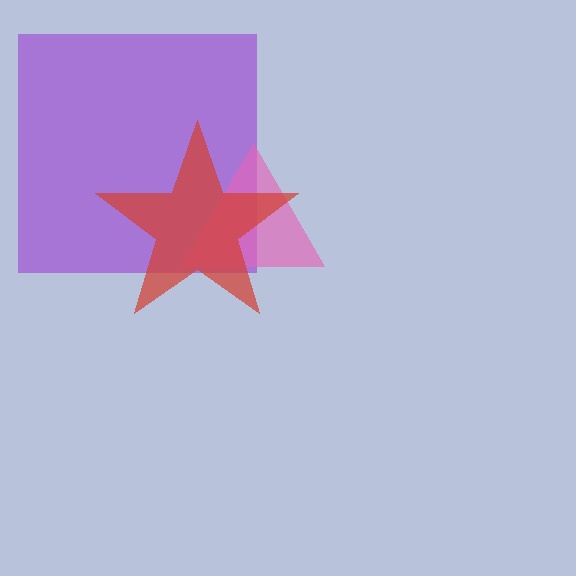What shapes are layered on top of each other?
The layered shapes are: a purple square, a pink triangle, a red star.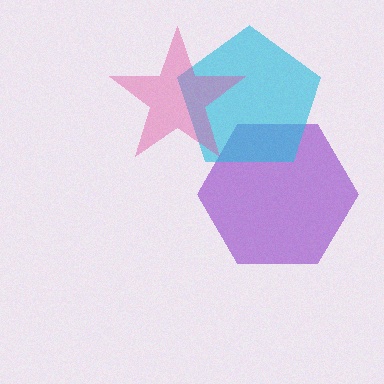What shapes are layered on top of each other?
The layered shapes are: a purple hexagon, a cyan pentagon, a pink star.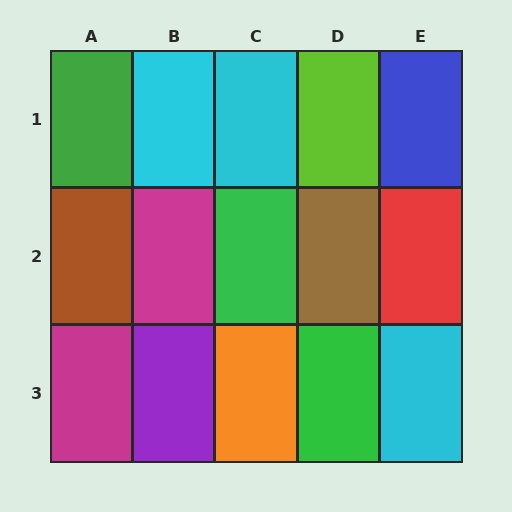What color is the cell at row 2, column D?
Brown.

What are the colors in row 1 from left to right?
Green, cyan, cyan, lime, blue.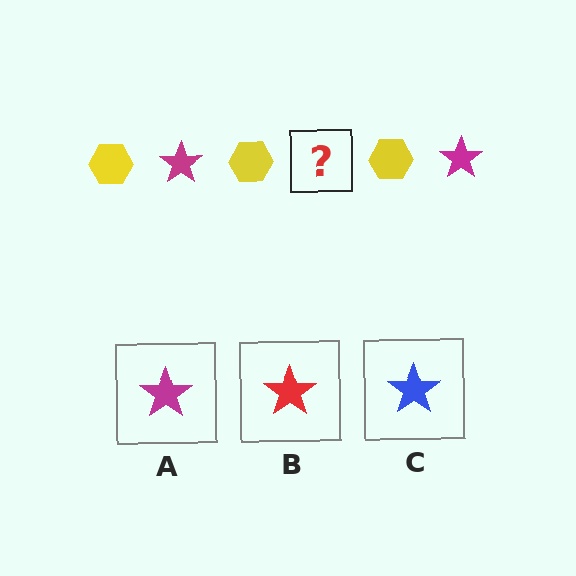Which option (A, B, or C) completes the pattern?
A.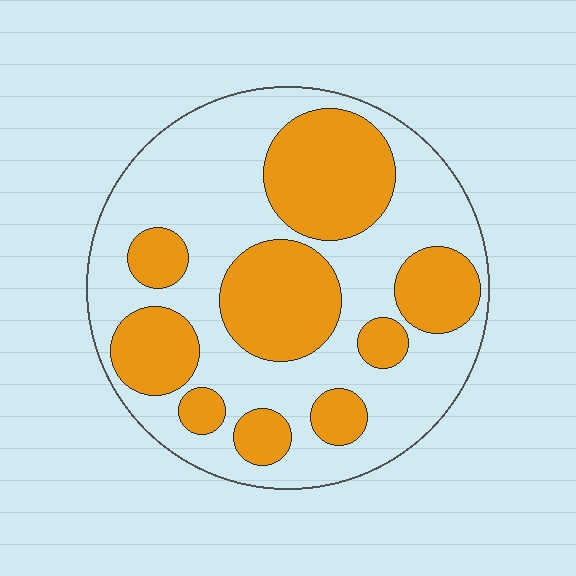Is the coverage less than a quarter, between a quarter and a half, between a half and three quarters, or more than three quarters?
Between a quarter and a half.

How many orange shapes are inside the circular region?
9.